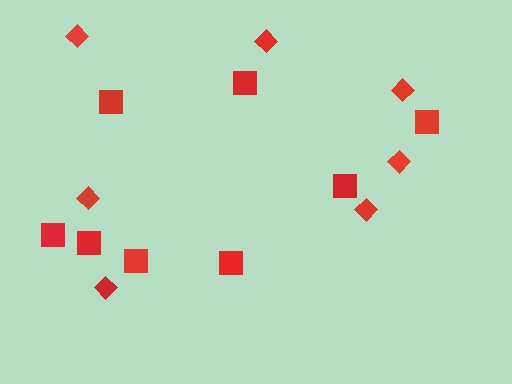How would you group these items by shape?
There are 2 groups: one group of squares (8) and one group of diamonds (7).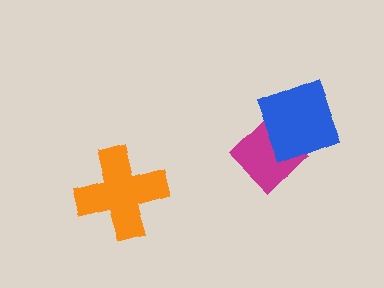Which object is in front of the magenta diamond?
The blue diamond is in front of the magenta diamond.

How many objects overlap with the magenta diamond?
1 object overlaps with the magenta diamond.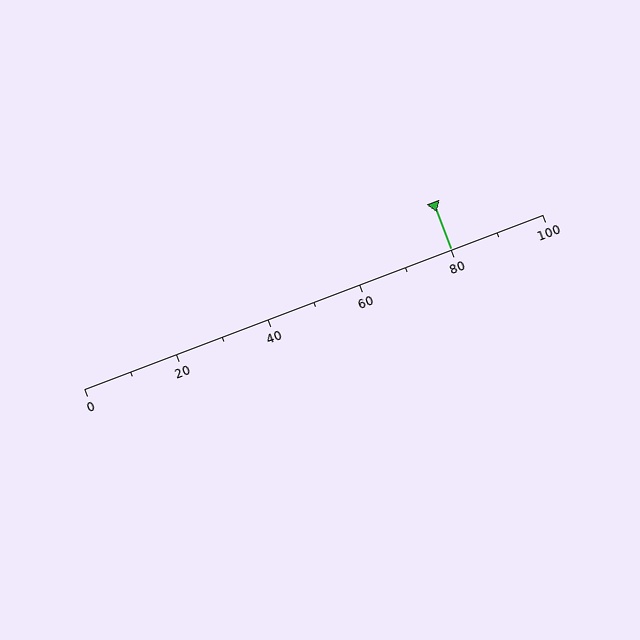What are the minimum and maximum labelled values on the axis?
The axis runs from 0 to 100.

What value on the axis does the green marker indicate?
The marker indicates approximately 80.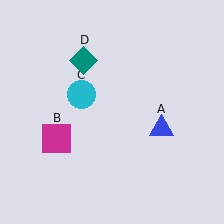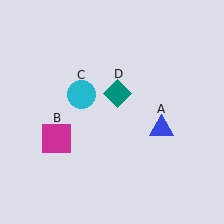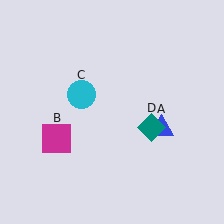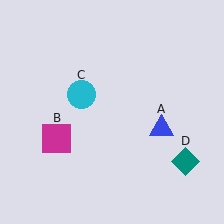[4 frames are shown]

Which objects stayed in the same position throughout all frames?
Blue triangle (object A) and magenta square (object B) and cyan circle (object C) remained stationary.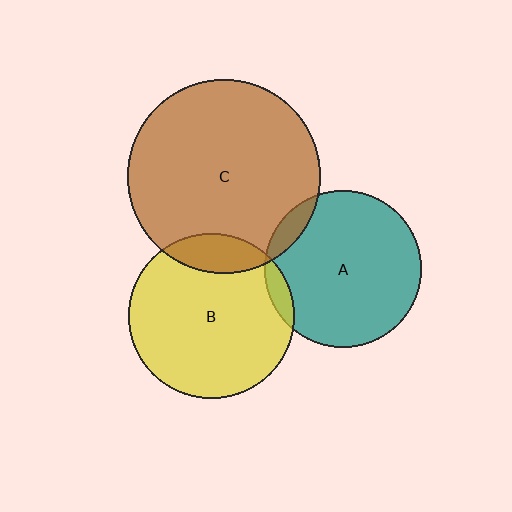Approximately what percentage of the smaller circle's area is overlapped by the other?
Approximately 5%.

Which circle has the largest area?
Circle C (brown).